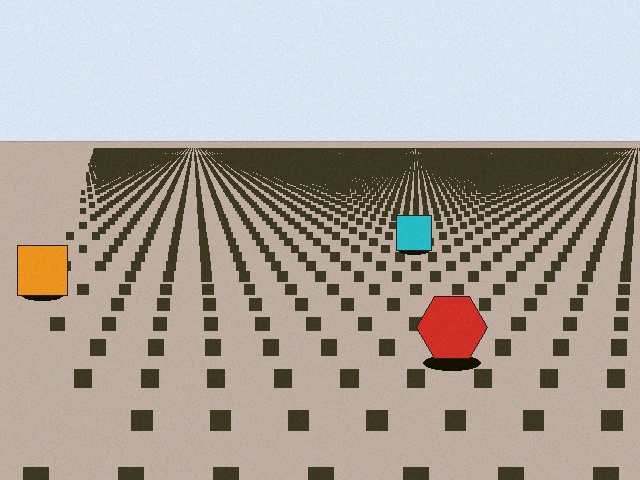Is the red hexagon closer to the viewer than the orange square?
Yes. The red hexagon is closer — you can tell from the texture gradient: the ground texture is coarser near it.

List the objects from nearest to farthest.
From nearest to farthest: the red hexagon, the orange square, the cyan square.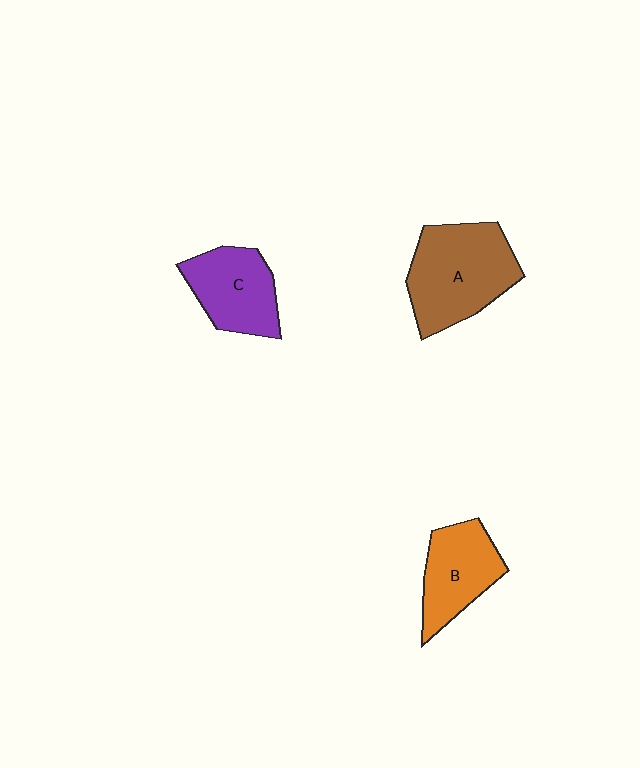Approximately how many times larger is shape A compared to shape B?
Approximately 1.5 times.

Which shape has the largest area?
Shape A (brown).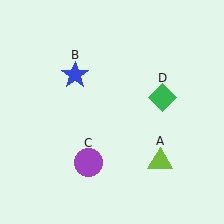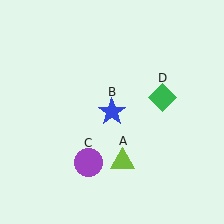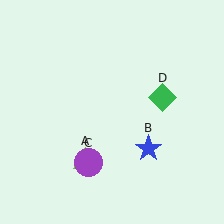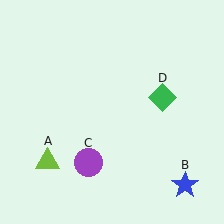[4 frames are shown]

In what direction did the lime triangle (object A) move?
The lime triangle (object A) moved left.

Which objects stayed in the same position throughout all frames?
Purple circle (object C) and green diamond (object D) remained stationary.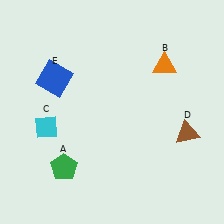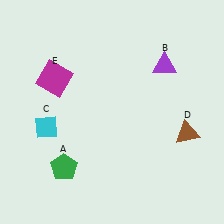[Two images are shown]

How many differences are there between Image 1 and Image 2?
There are 2 differences between the two images.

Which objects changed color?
B changed from orange to purple. E changed from blue to magenta.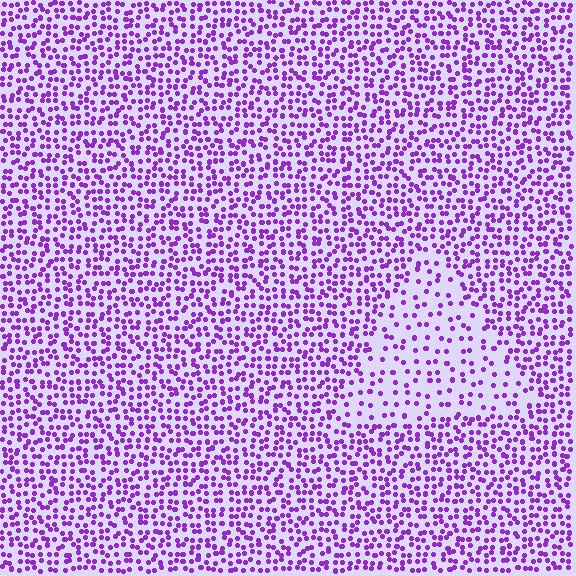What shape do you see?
I see a triangle.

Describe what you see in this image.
The image contains small purple elements arranged at two different densities. A triangle-shaped region is visible where the elements are less densely packed than the surrounding area.